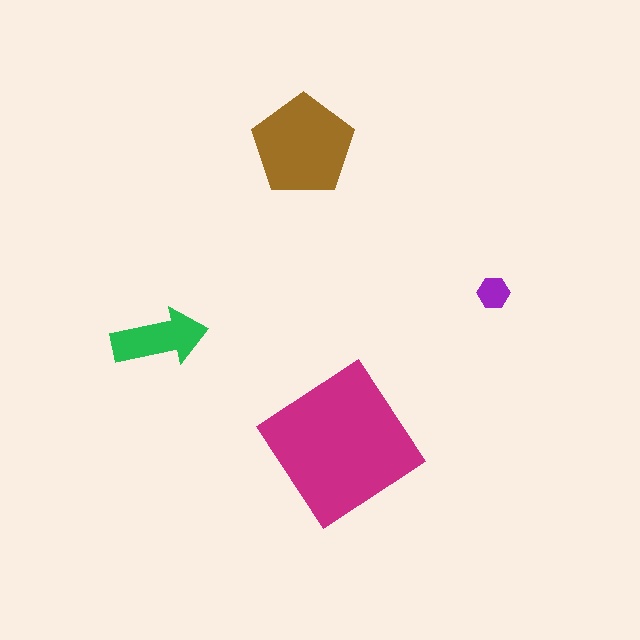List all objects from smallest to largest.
The purple hexagon, the green arrow, the brown pentagon, the magenta diamond.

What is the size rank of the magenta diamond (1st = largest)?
1st.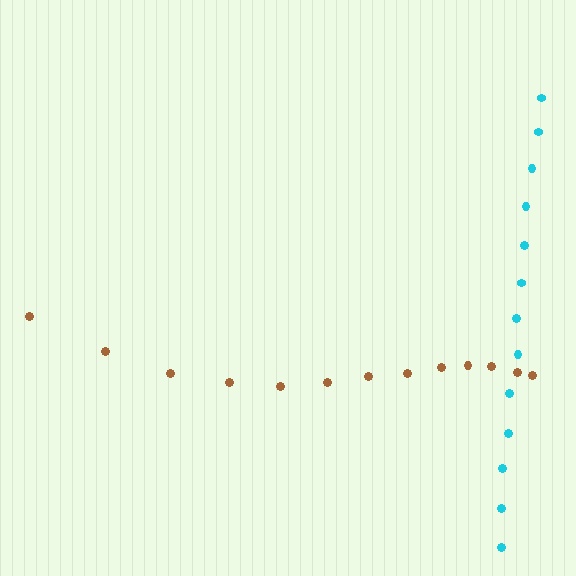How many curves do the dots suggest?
There are 2 distinct paths.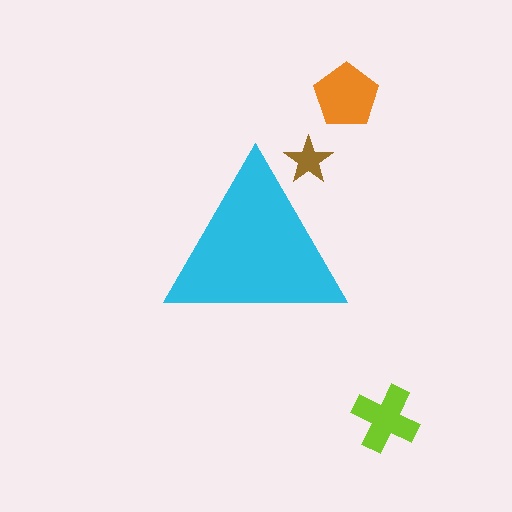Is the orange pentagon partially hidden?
No, the orange pentagon is fully visible.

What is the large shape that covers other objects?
A cyan triangle.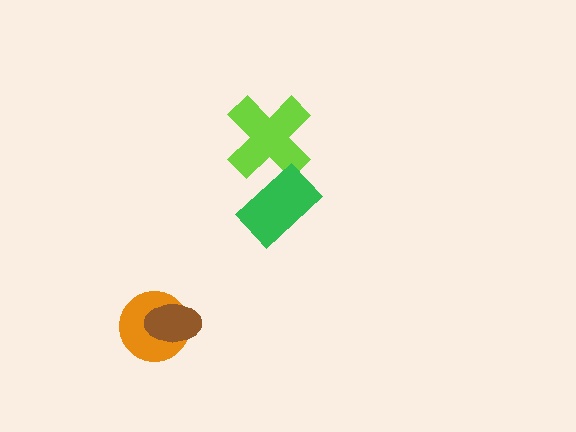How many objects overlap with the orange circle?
1 object overlaps with the orange circle.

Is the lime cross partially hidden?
Yes, it is partially covered by another shape.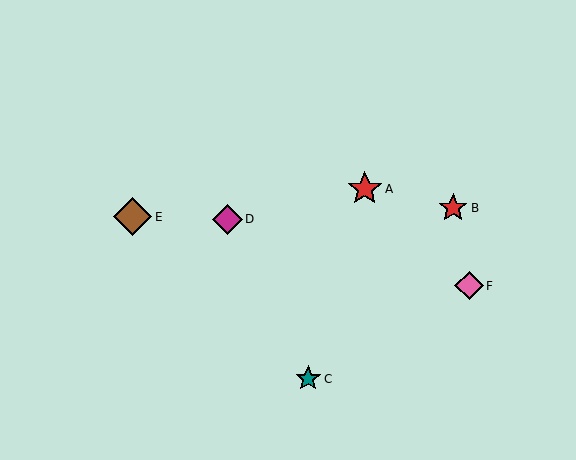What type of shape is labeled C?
Shape C is a teal star.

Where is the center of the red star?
The center of the red star is at (453, 208).